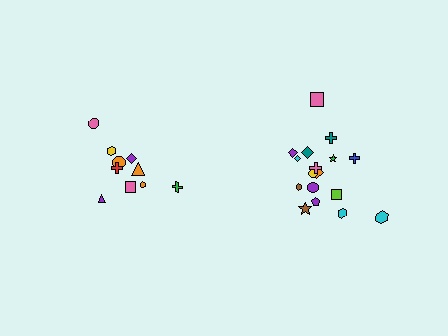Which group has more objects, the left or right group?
The right group.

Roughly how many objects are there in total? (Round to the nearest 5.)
Roughly 30 objects in total.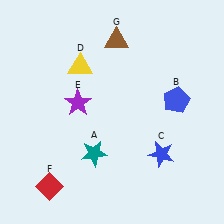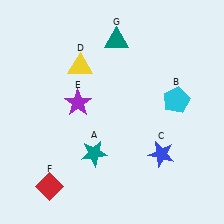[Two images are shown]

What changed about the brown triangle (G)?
In Image 1, G is brown. In Image 2, it changed to teal.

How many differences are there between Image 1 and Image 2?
There are 2 differences between the two images.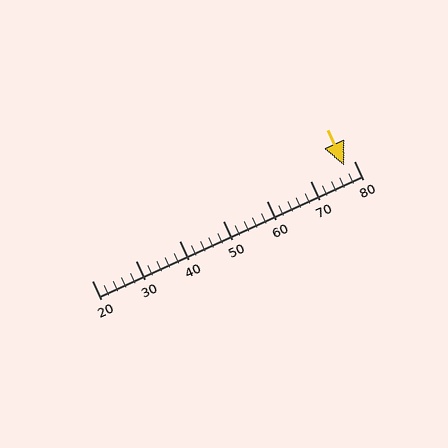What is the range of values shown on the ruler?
The ruler shows values from 20 to 80.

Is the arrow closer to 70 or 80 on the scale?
The arrow is closer to 80.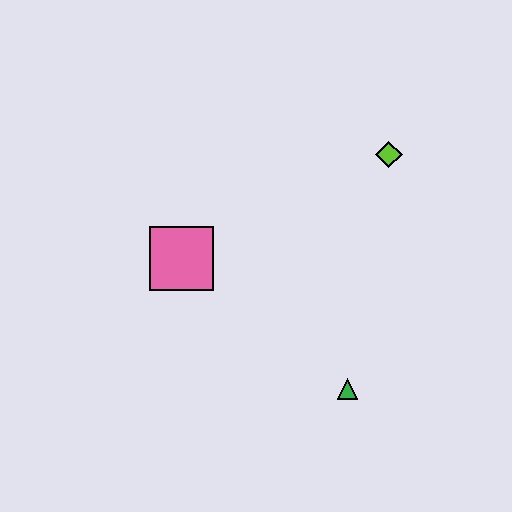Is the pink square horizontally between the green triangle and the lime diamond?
No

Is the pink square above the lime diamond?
No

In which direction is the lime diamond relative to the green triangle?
The lime diamond is above the green triangle.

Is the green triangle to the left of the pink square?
No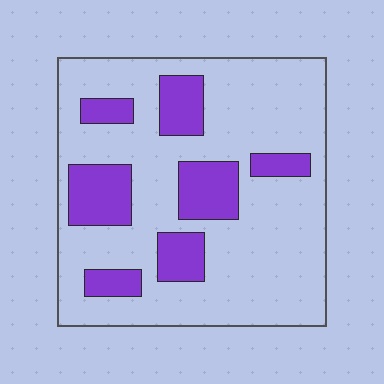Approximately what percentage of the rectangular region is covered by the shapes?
Approximately 25%.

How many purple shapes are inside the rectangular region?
7.